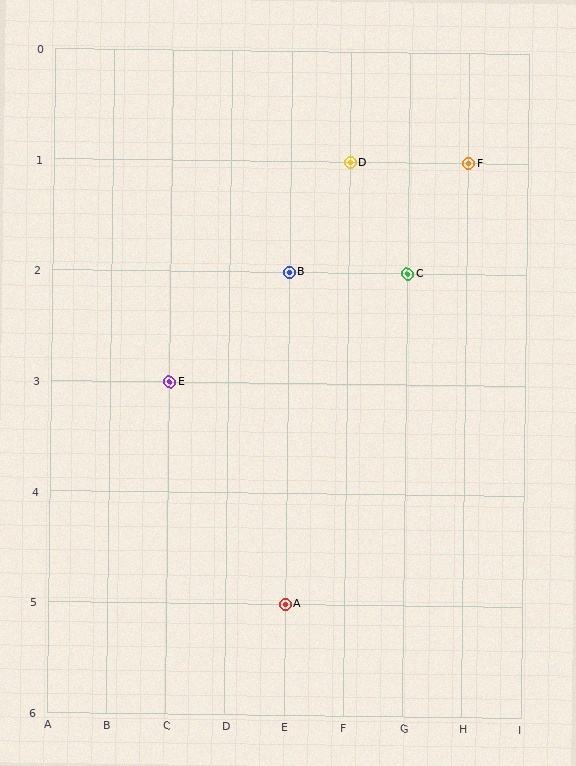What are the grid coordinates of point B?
Point B is at grid coordinates (E, 2).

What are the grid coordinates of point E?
Point E is at grid coordinates (C, 3).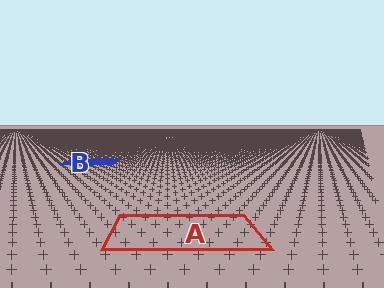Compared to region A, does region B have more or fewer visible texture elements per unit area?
Region B has more texture elements per unit area — they are packed more densely because it is farther away.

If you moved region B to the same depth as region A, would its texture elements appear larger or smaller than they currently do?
They would appear larger. At a closer depth, the same texture elements are projected at a bigger on-screen size.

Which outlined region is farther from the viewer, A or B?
Region B is farther from the viewer — the texture elements inside it appear smaller and more densely packed.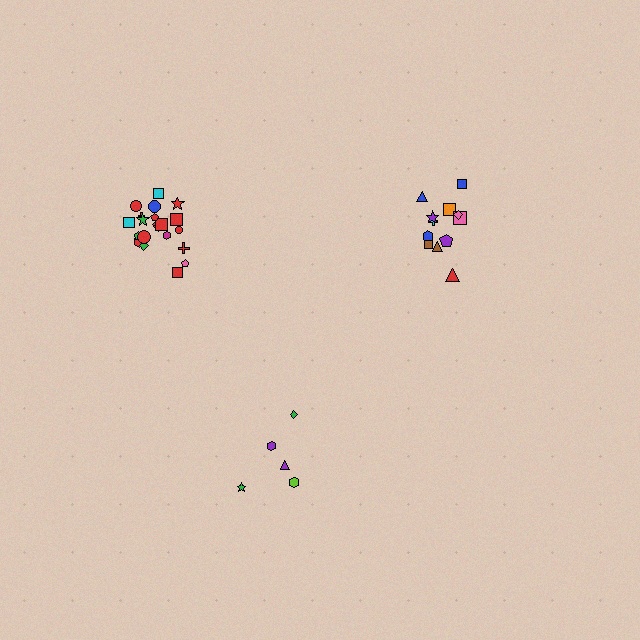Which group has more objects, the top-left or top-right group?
The top-left group.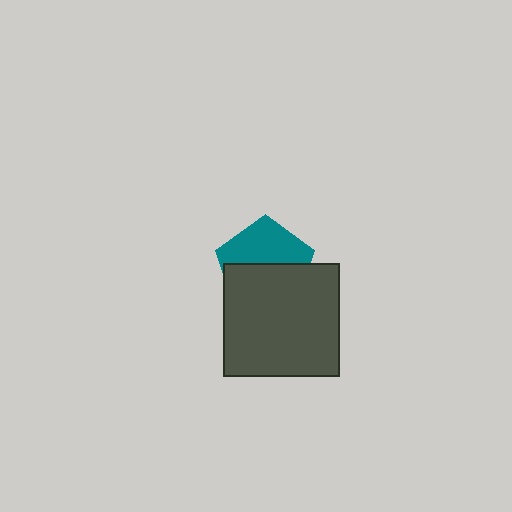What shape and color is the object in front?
The object in front is a dark gray rectangle.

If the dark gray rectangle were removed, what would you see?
You would see the complete teal pentagon.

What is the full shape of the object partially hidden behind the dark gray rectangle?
The partially hidden object is a teal pentagon.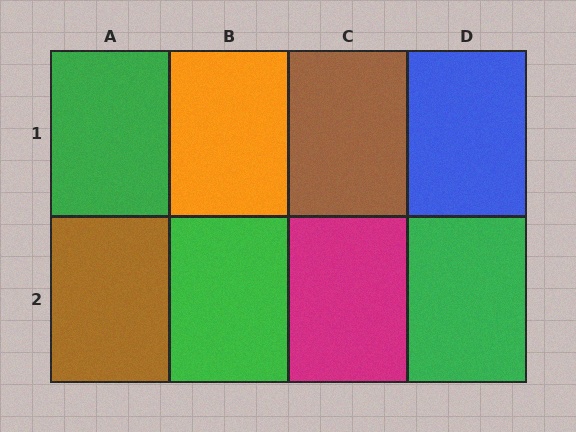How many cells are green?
3 cells are green.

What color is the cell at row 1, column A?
Green.